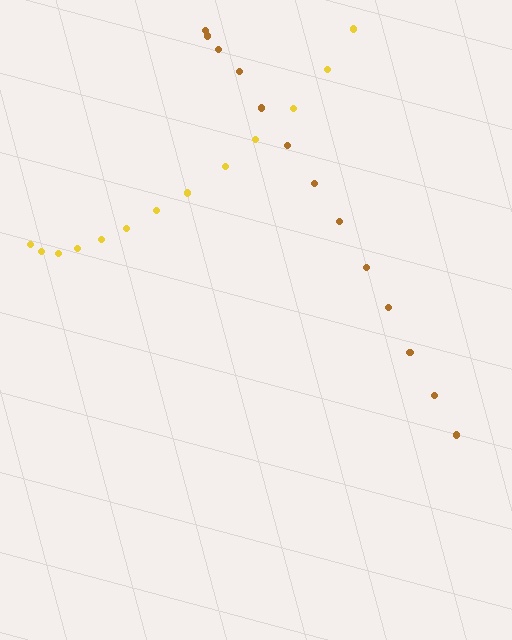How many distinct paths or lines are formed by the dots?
There are 2 distinct paths.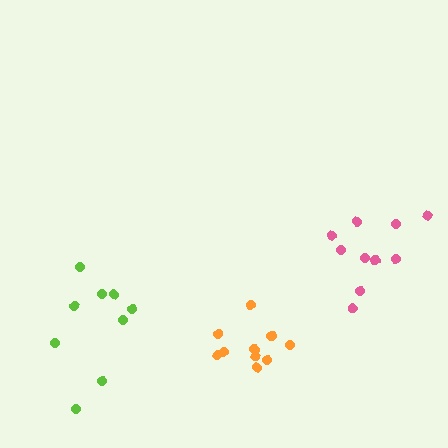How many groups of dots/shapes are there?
There are 3 groups.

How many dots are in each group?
Group 1: 10 dots, Group 2: 9 dots, Group 3: 10 dots (29 total).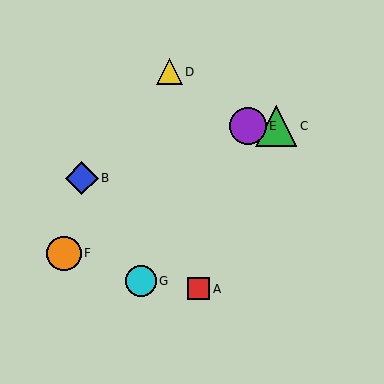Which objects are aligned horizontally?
Objects C, E are aligned horizontally.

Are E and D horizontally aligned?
No, E is at y≈126 and D is at y≈72.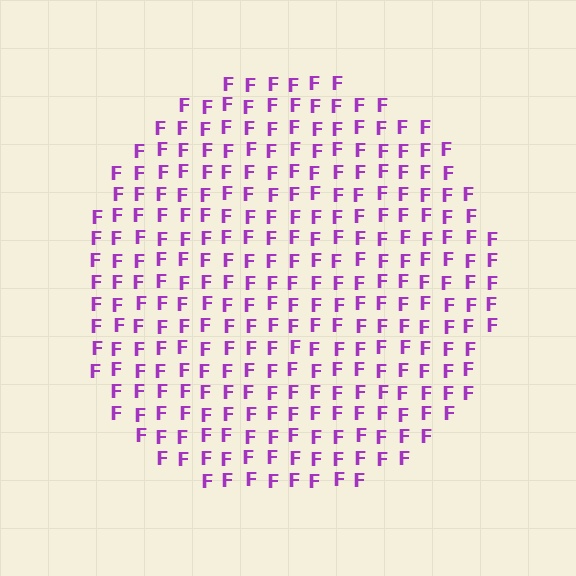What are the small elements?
The small elements are letter F's.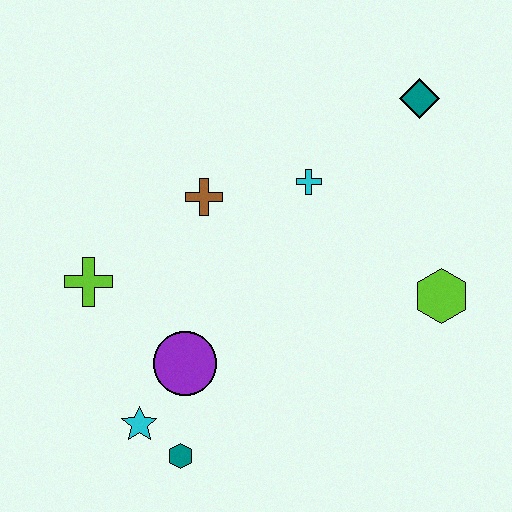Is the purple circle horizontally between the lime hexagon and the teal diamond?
No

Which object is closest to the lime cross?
The purple circle is closest to the lime cross.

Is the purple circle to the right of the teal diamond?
No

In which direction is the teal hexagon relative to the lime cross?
The teal hexagon is below the lime cross.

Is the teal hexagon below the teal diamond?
Yes